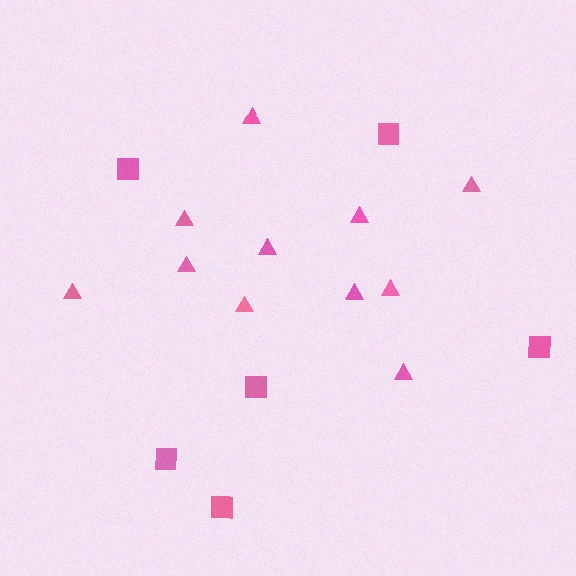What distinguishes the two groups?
There are 2 groups: one group of triangles (11) and one group of squares (6).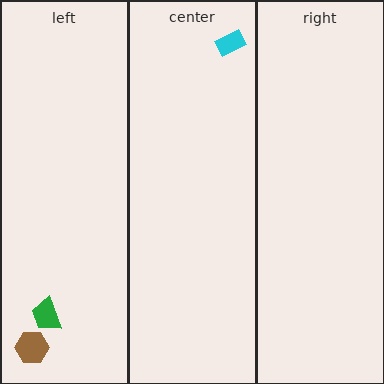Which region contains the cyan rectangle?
The center region.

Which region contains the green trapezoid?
The left region.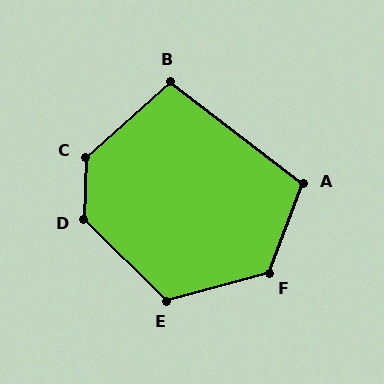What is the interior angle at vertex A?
Approximately 106 degrees (obtuse).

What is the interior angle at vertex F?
Approximately 126 degrees (obtuse).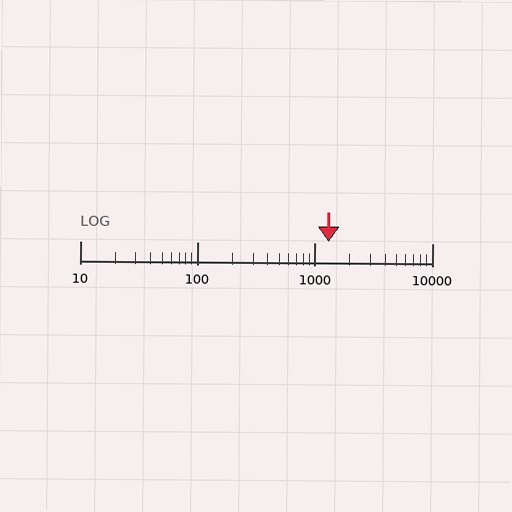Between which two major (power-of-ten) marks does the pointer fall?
The pointer is between 1000 and 10000.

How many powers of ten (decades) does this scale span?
The scale spans 3 decades, from 10 to 10000.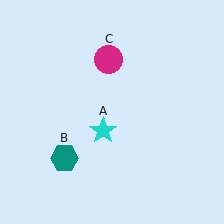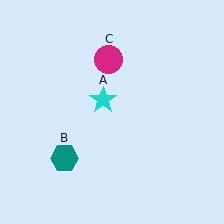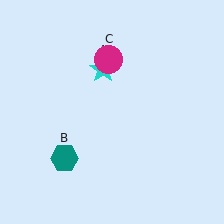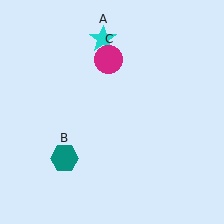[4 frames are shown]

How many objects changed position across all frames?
1 object changed position: cyan star (object A).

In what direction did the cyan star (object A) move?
The cyan star (object A) moved up.